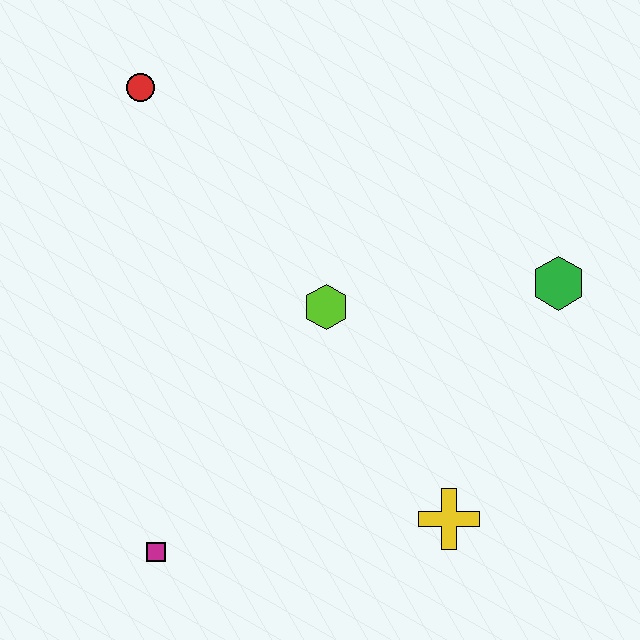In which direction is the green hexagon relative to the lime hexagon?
The green hexagon is to the right of the lime hexagon.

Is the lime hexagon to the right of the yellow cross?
No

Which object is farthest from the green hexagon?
The magenta square is farthest from the green hexagon.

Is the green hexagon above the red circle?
No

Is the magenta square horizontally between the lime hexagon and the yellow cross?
No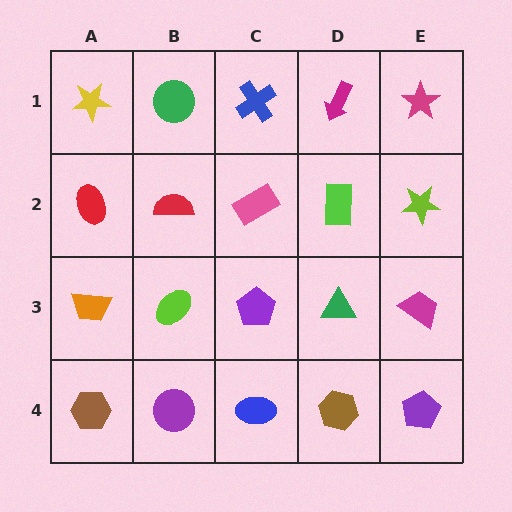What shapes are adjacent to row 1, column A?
A red ellipse (row 2, column A), a green circle (row 1, column B).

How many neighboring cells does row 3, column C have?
4.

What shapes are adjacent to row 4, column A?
An orange trapezoid (row 3, column A), a purple circle (row 4, column B).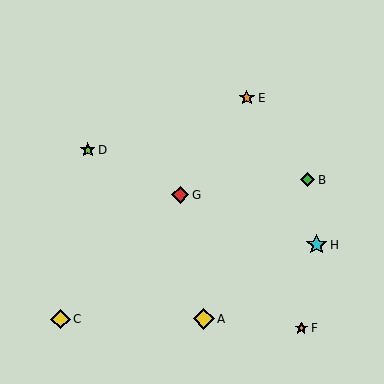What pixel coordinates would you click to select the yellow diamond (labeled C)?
Click at (60, 319) to select the yellow diamond C.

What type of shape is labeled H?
Shape H is a cyan star.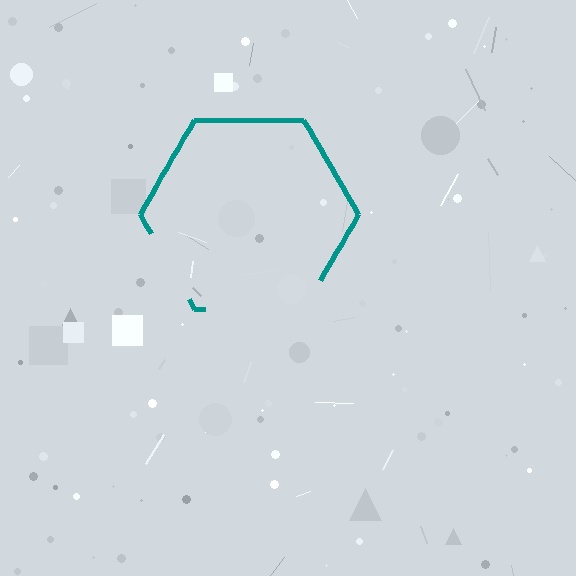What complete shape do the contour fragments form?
The contour fragments form a hexagon.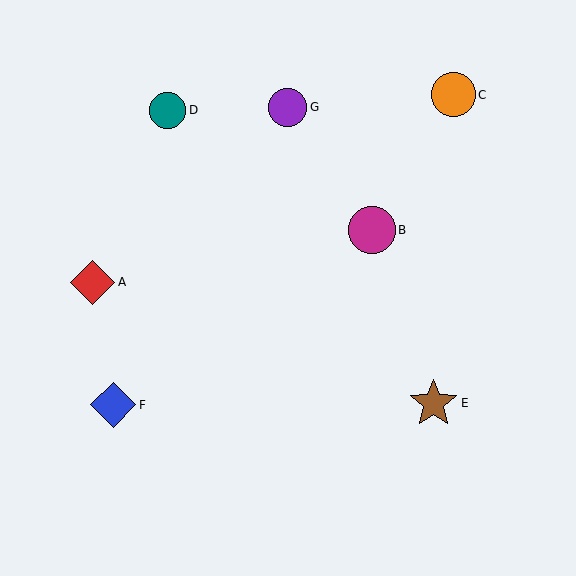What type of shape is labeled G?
Shape G is a purple circle.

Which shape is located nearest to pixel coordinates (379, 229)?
The magenta circle (labeled B) at (372, 230) is nearest to that location.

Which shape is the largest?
The brown star (labeled E) is the largest.